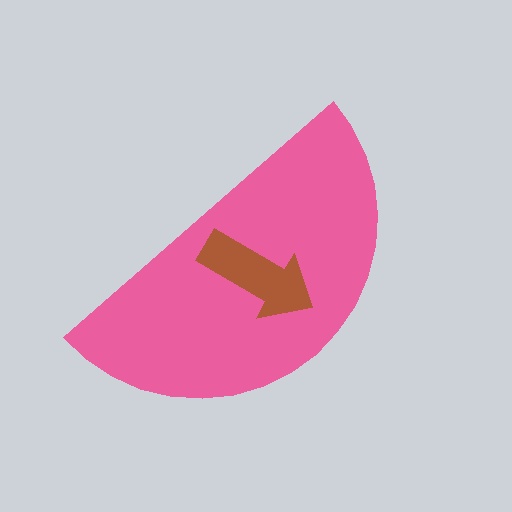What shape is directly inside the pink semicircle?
The brown arrow.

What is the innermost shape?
The brown arrow.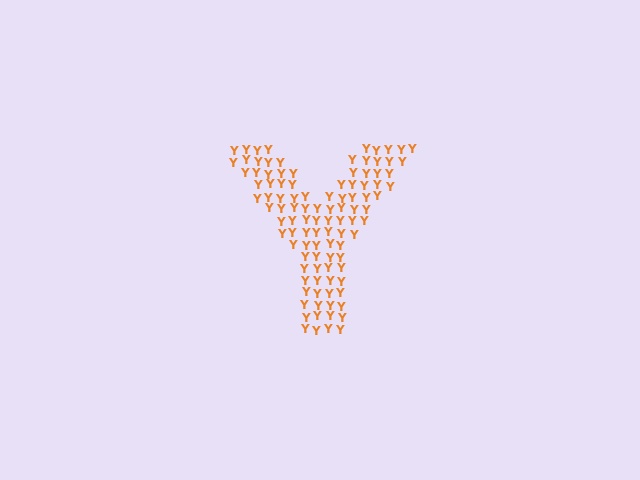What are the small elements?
The small elements are letter Y's.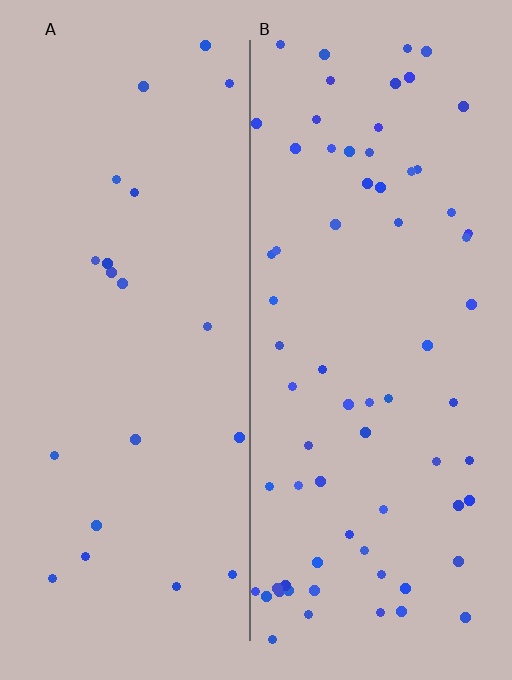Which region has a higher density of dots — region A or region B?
B (the right).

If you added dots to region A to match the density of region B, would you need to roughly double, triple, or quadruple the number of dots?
Approximately triple.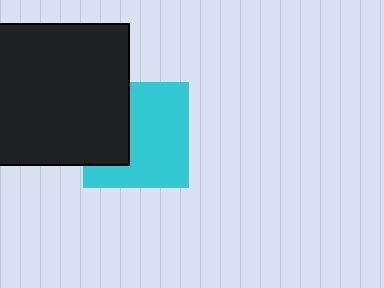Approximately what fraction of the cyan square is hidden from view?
Roughly 34% of the cyan square is hidden behind the black square.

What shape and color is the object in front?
The object in front is a black square.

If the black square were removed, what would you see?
You would see the complete cyan square.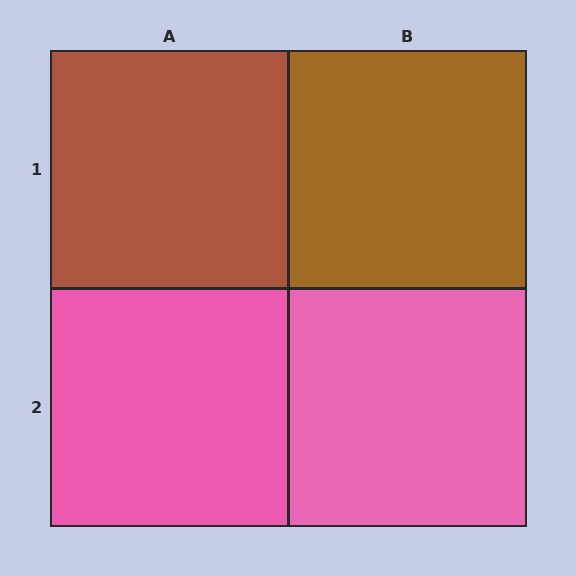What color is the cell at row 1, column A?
Brown.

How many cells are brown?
2 cells are brown.